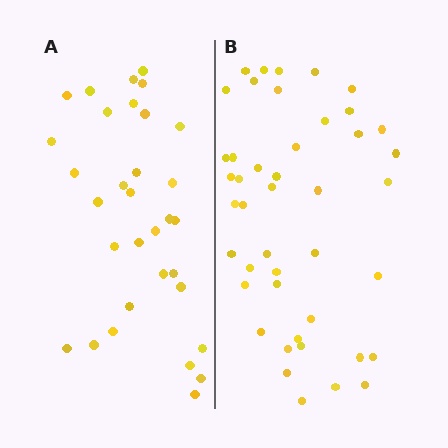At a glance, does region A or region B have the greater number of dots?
Region B (the right region) has more dots.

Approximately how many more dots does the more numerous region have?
Region B has roughly 12 or so more dots than region A.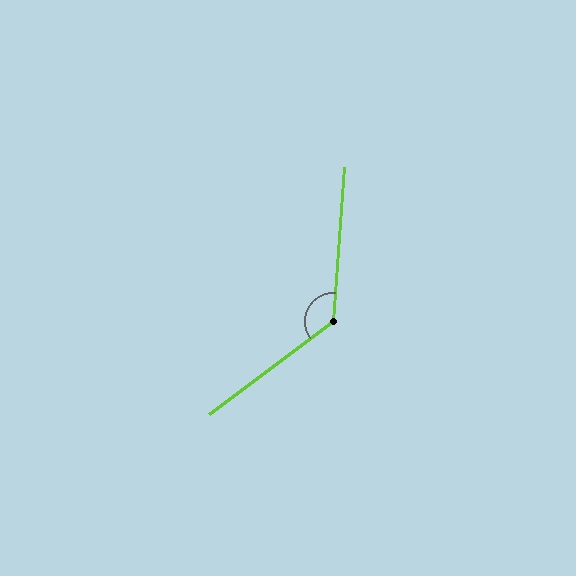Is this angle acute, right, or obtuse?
It is obtuse.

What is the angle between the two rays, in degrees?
Approximately 131 degrees.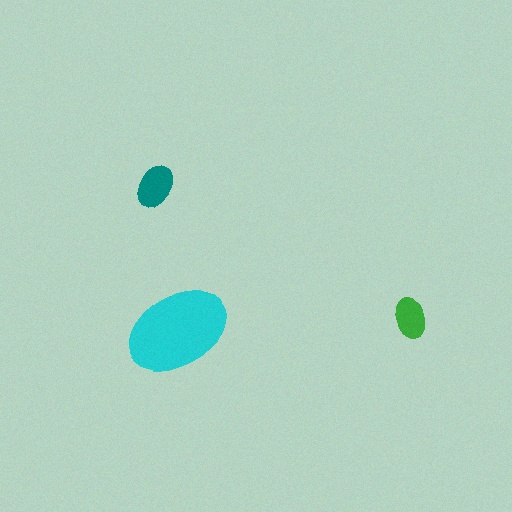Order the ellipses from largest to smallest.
the cyan one, the teal one, the green one.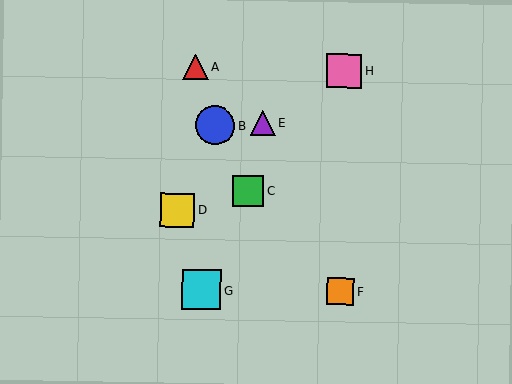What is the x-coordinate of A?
Object A is at x≈195.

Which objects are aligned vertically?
Objects F, H are aligned vertically.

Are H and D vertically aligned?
No, H is at x≈344 and D is at x≈177.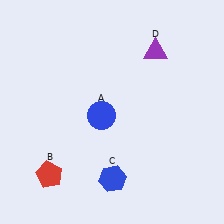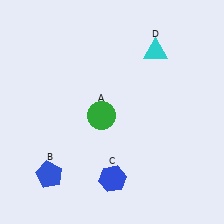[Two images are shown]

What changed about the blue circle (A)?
In Image 1, A is blue. In Image 2, it changed to green.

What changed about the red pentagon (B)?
In Image 1, B is red. In Image 2, it changed to blue.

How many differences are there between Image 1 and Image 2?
There are 3 differences between the two images.